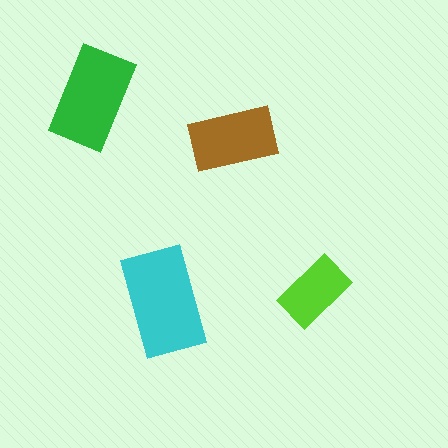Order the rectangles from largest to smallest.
the cyan one, the green one, the brown one, the lime one.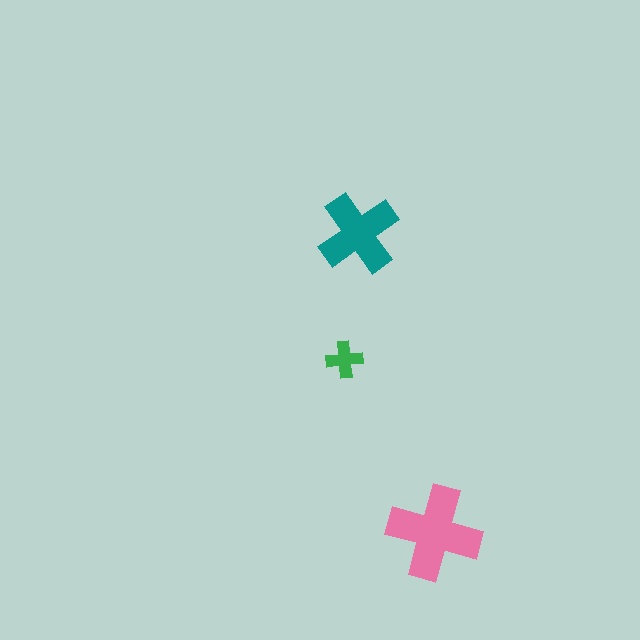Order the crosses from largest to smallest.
the pink one, the teal one, the green one.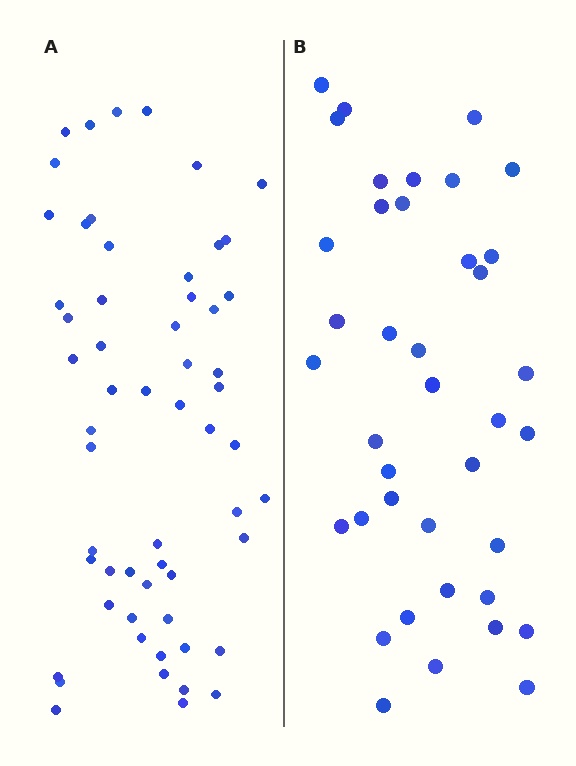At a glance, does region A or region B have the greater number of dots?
Region A (the left region) has more dots.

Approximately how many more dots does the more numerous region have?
Region A has approximately 20 more dots than region B.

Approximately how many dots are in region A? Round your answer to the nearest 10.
About 60 dots. (The exact count is 58, which rounds to 60.)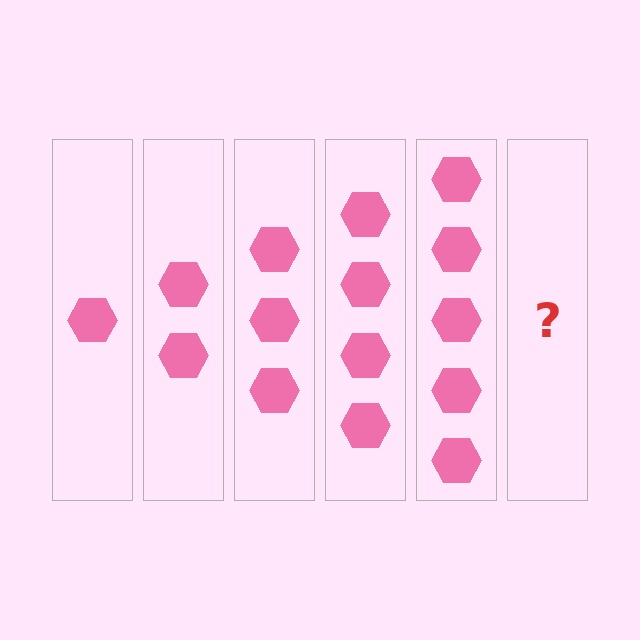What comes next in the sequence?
The next element should be 6 hexagons.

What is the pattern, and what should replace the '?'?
The pattern is that each step adds one more hexagon. The '?' should be 6 hexagons.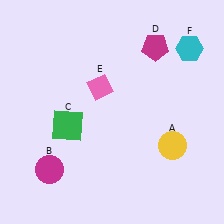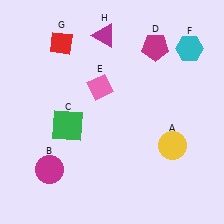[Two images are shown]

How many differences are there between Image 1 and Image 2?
There are 2 differences between the two images.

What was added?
A red diamond (G), a magenta triangle (H) were added in Image 2.